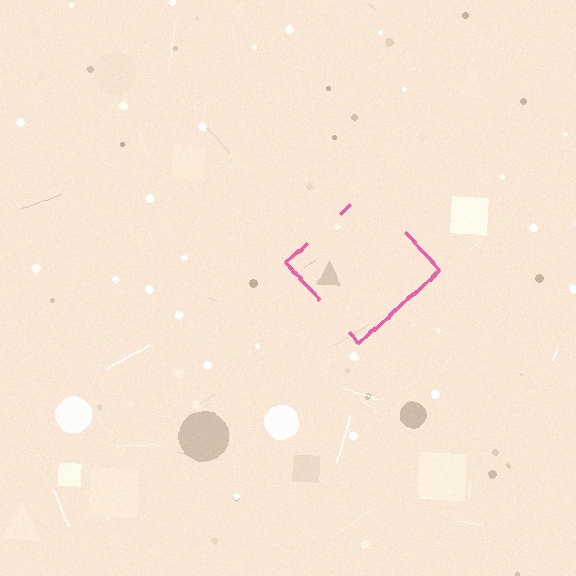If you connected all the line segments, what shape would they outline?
They would outline a diamond.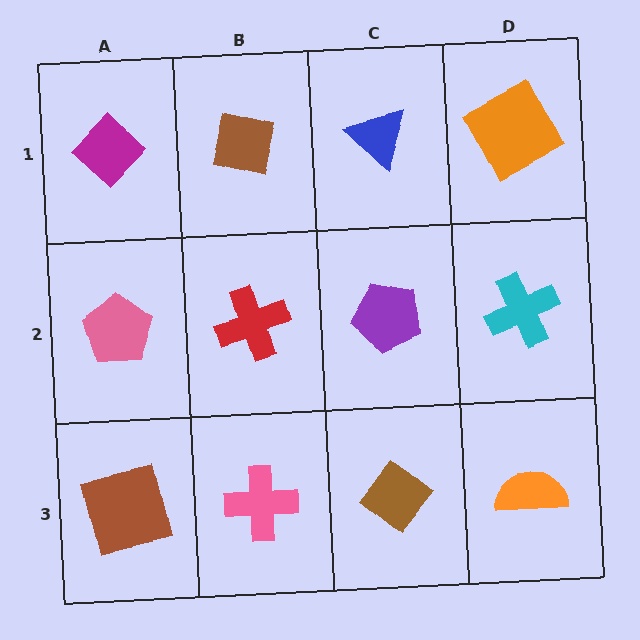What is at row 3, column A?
A brown square.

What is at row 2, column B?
A red cross.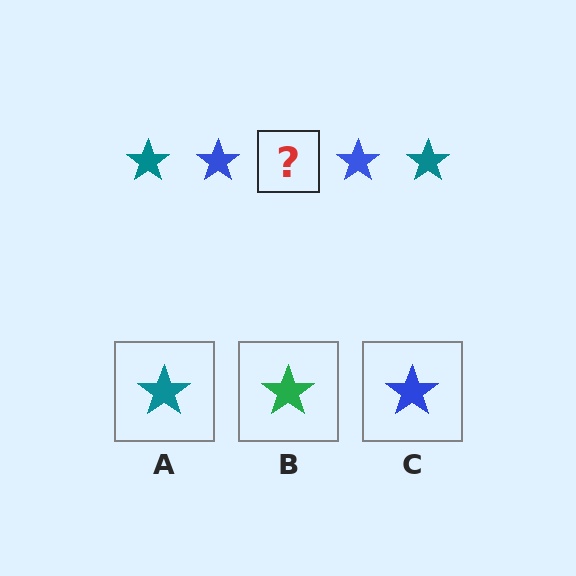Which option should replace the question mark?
Option A.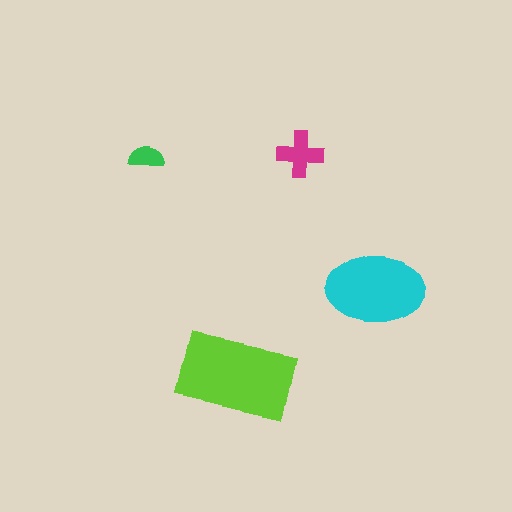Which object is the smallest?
The green semicircle.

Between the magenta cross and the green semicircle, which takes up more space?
The magenta cross.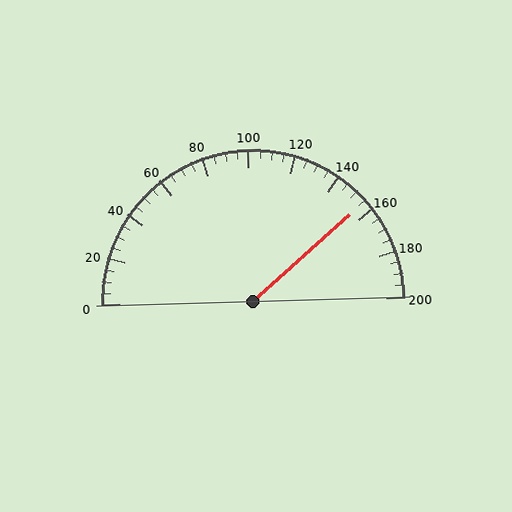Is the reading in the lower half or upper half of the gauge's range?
The reading is in the upper half of the range (0 to 200).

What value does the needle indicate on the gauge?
The needle indicates approximately 155.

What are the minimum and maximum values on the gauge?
The gauge ranges from 0 to 200.